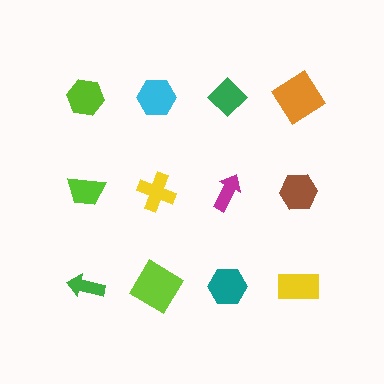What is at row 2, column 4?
A brown hexagon.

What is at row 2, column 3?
A magenta arrow.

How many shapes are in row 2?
4 shapes.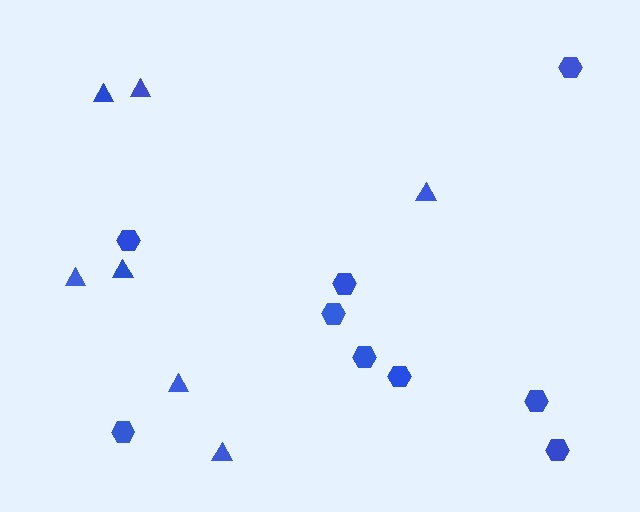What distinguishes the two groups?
There are 2 groups: one group of triangles (7) and one group of hexagons (9).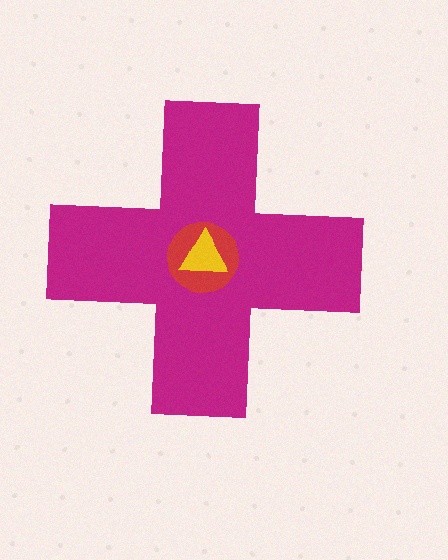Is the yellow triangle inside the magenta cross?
Yes.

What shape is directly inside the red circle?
The yellow triangle.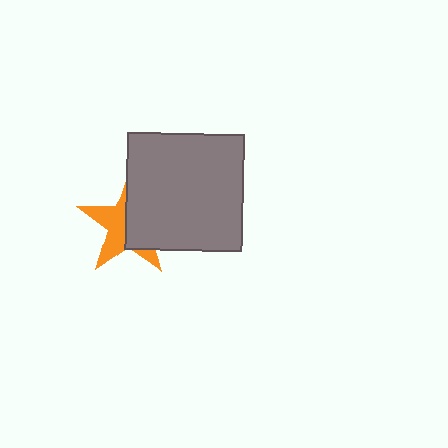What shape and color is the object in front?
The object in front is a gray square.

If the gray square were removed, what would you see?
You would see the complete orange star.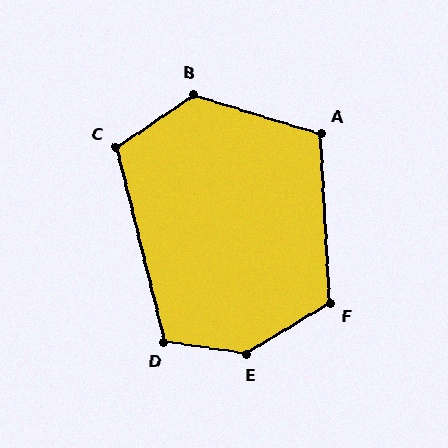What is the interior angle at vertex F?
Approximately 118 degrees (obtuse).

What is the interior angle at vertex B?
Approximately 129 degrees (obtuse).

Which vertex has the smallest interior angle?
A, at approximately 110 degrees.